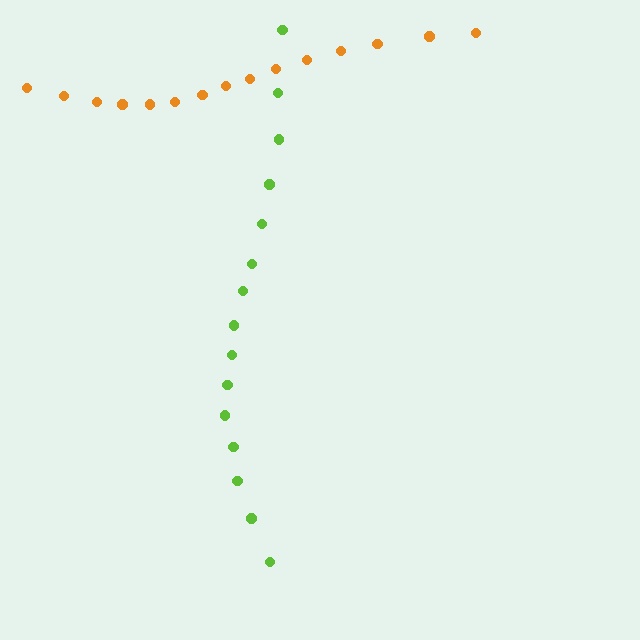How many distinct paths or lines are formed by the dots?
There are 2 distinct paths.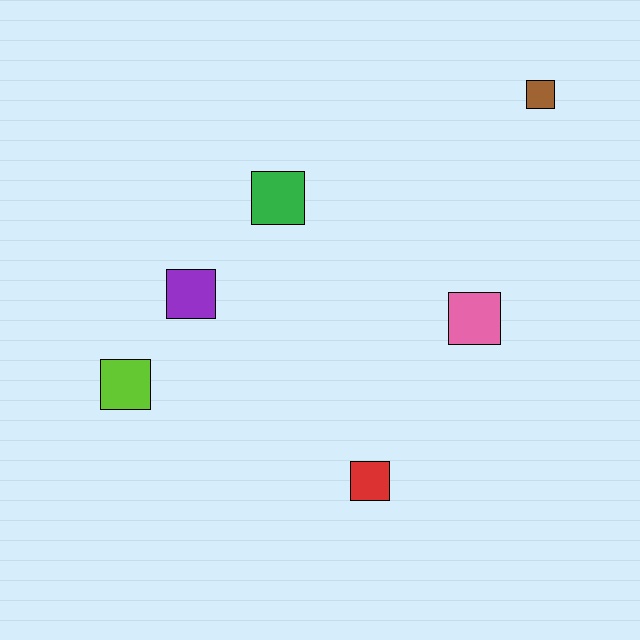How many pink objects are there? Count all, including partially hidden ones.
There is 1 pink object.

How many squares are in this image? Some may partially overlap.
There are 6 squares.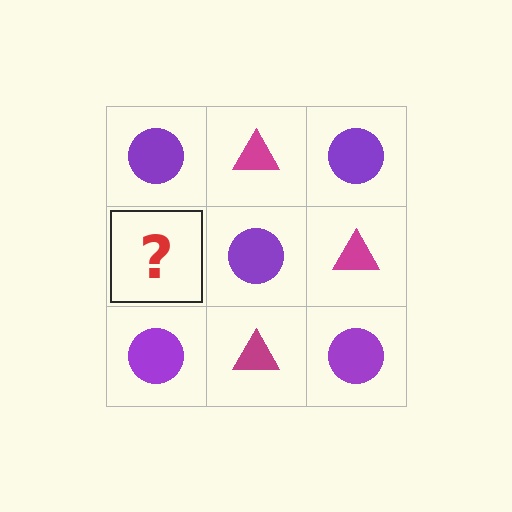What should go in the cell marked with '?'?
The missing cell should contain a magenta triangle.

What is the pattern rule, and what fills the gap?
The rule is that it alternates purple circle and magenta triangle in a checkerboard pattern. The gap should be filled with a magenta triangle.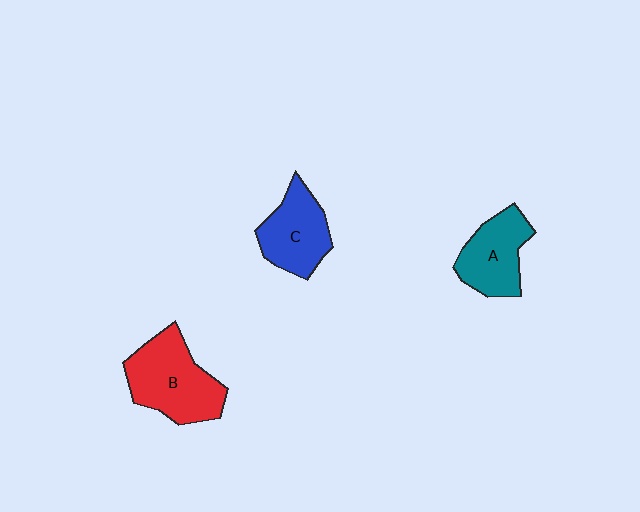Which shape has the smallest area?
Shape A (teal).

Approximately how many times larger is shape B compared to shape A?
Approximately 1.4 times.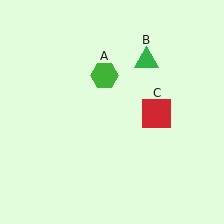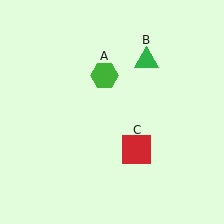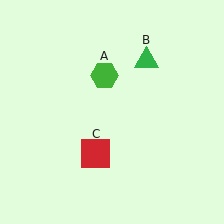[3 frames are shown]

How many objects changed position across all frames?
1 object changed position: red square (object C).